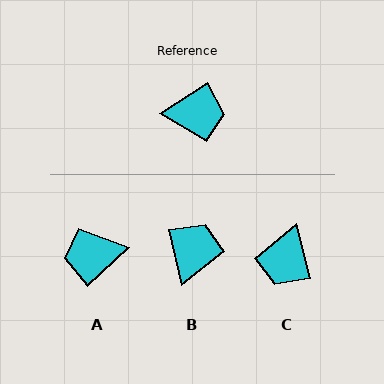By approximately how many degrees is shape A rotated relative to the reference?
Approximately 170 degrees clockwise.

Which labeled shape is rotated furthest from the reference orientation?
A, about 170 degrees away.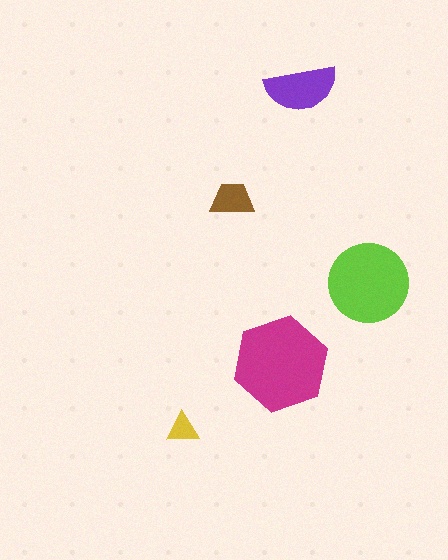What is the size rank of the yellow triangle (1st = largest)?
5th.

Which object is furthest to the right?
The lime circle is rightmost.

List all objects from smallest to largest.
The yellow triangle, the brown trapezoid, the purple semicircle, the lime circle, the magenta hexagon.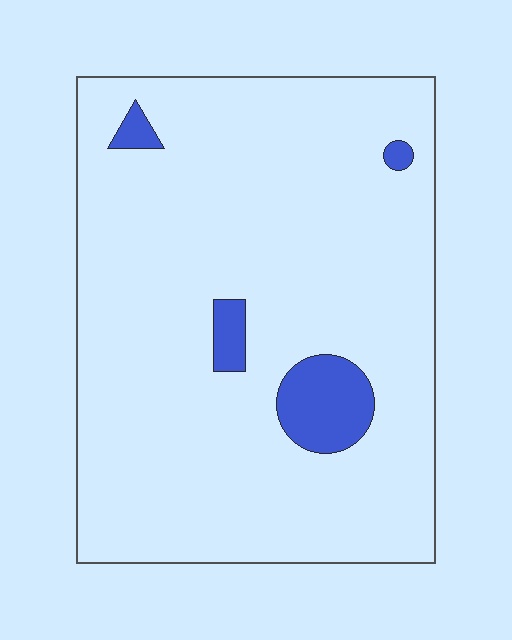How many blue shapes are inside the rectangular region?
4.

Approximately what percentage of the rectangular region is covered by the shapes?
Approximately 5%.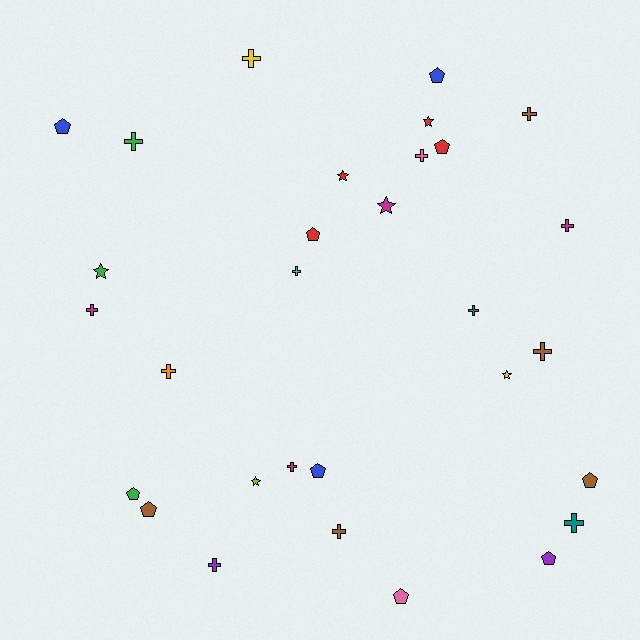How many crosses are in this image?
There are 14 crosses.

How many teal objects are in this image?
There are 2 teal objects.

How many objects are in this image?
There are 30 objects.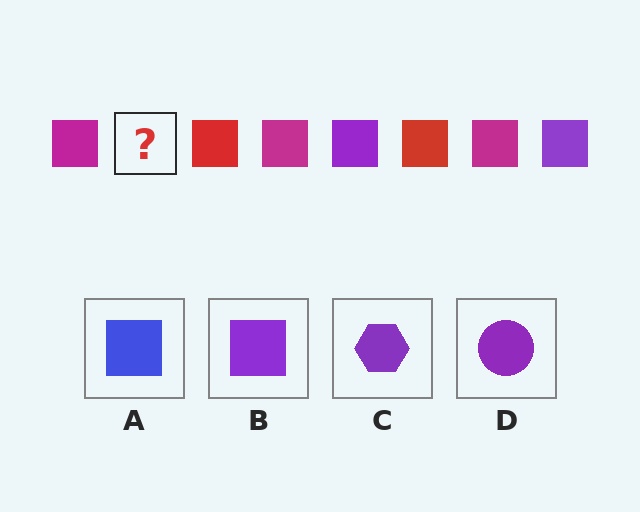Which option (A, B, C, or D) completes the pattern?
B.